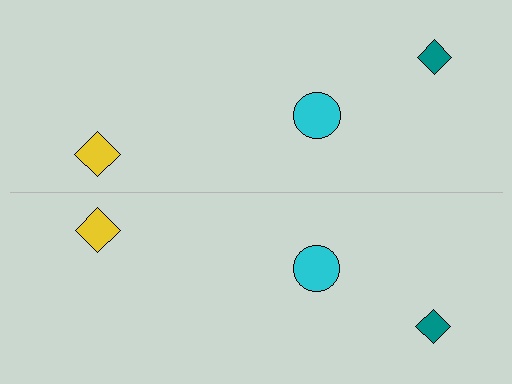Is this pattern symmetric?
Yes, this pattern has bilateral (reflection) symmetry.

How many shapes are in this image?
There are 6 shapes in this image.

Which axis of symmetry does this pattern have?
The pattern has a horizontal axis of symmetry running through the center of the image.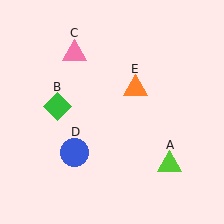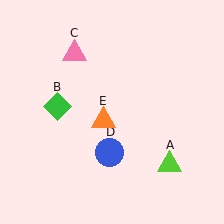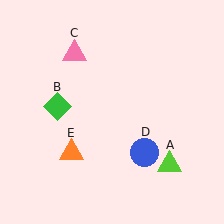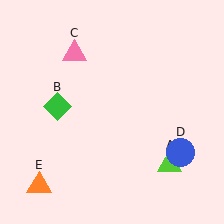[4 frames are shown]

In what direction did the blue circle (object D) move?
The blue circle (object D) moved right.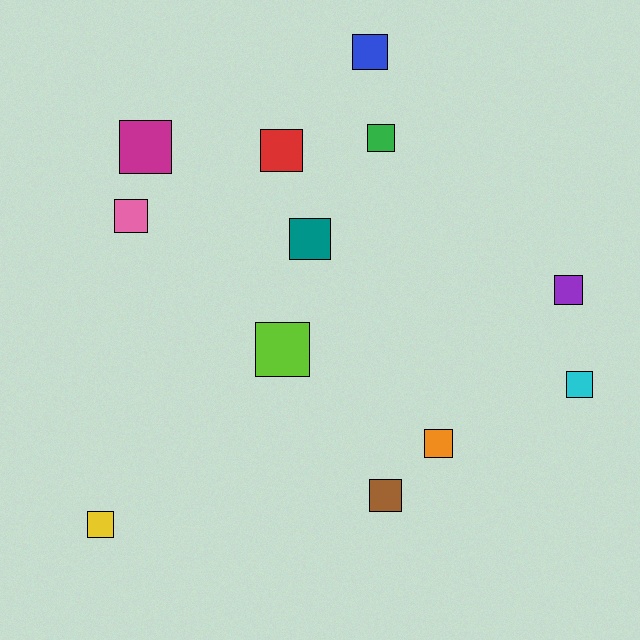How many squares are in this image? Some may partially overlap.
There are 12 squares.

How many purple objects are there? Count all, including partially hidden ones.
There is 1 purple object.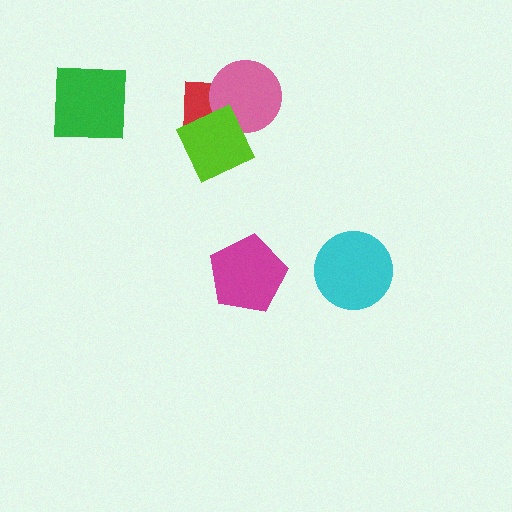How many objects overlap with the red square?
2 objects overlap with the red square.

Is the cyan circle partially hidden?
No, no other shape covers it.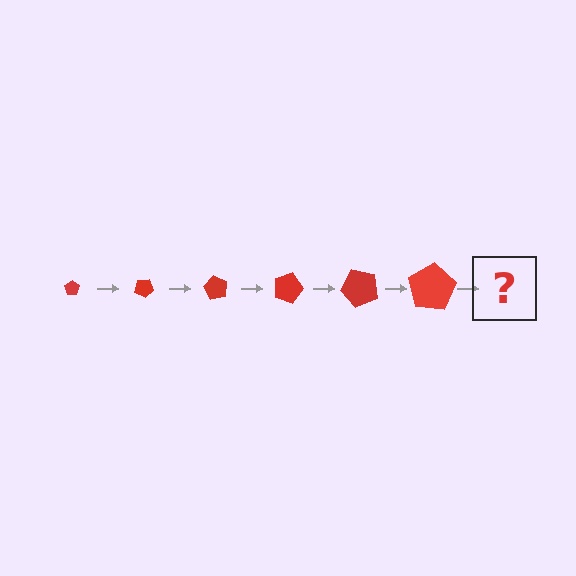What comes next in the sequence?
The next element should be a pentagon, larger than the previous one and rotated 180 degrees from the start.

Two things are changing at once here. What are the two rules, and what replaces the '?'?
The two rules are that the pentagon grows larger each step and it rotates 30 degrees each step. The '?' should be a pentagon, larger than the previous one and rotated 180 degrees from the start.